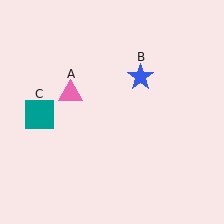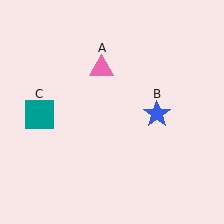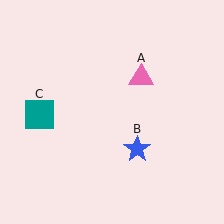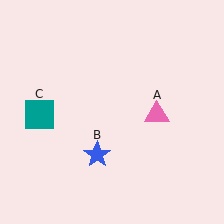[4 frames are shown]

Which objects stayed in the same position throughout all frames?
Teal square (object C) remained stationary.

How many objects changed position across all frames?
2 objects changed position: pink triangle (object A), blue star (object B).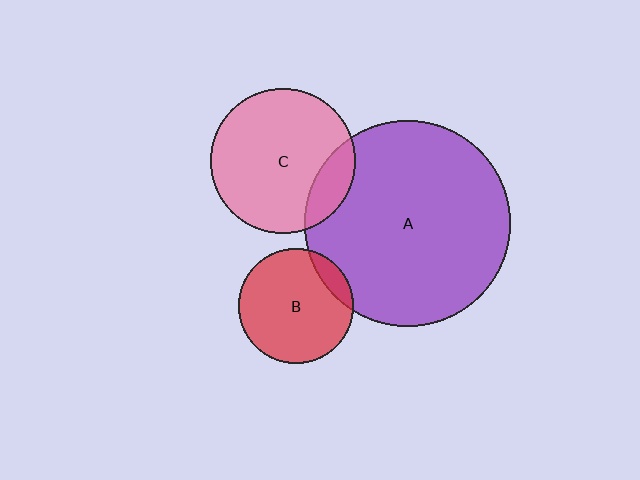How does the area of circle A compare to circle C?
Approximately 2.0 times.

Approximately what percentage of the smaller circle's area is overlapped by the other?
Approximately 10%.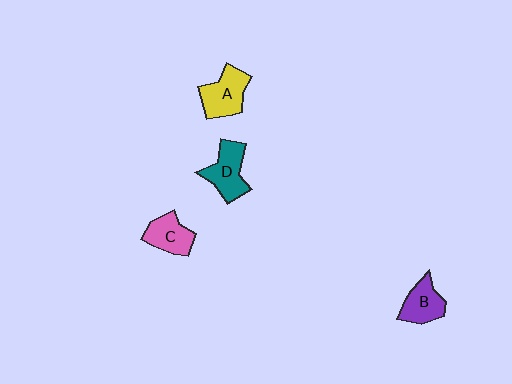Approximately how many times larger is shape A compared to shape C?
Approximately 1.2 times.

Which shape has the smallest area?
Shape B (purple).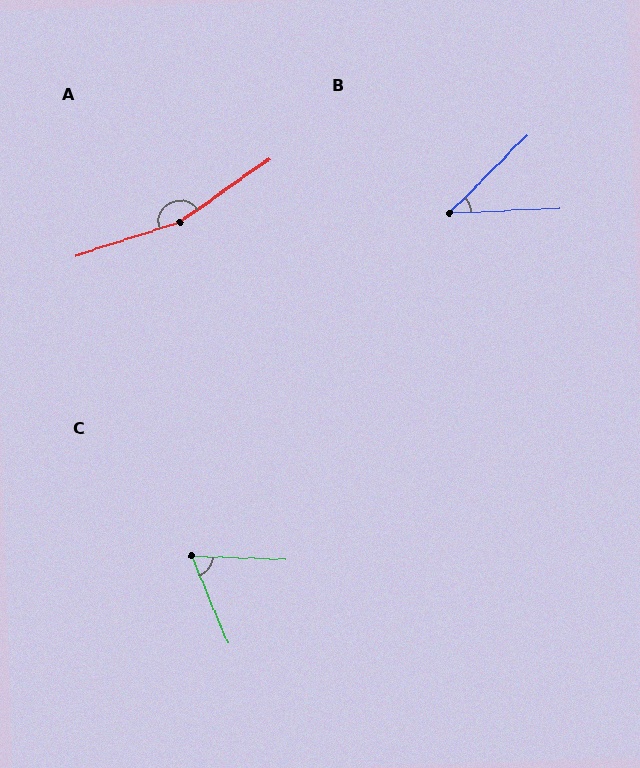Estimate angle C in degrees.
Approximately 65 degrees.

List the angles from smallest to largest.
B (42°), C (65°), A (163°).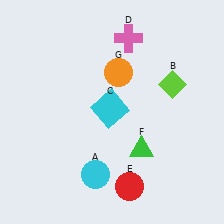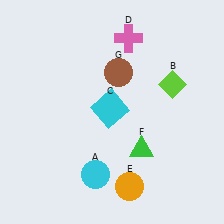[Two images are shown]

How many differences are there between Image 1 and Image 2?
There are 2 differences between the two images.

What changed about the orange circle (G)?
In Image 1, G is orange. In Image 2, it changed to brown.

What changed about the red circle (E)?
In Image 1, E is red. In Image 2, it changed to orange.